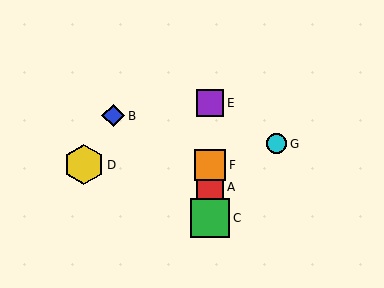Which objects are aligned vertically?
Objects A, C, E, F are aligned vertically.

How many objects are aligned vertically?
4 objects (A, C, E, F) are aligned vertically.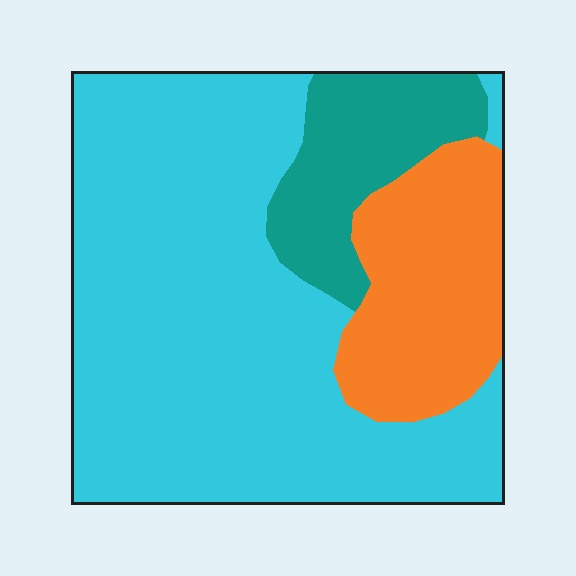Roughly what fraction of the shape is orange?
Orange covers about 20% of the shape.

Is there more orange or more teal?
Orange.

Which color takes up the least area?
Teal, at roughly 15%.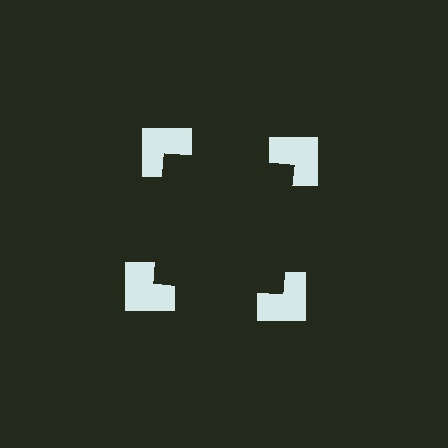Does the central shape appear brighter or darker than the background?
It typically appears slightly darker than the background, even though no actual brightness change is drawn.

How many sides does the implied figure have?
4 sides.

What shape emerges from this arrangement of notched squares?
An illusory square — its edges are inferred from the aligned wedge cuts in the notched squares, not physically drawn.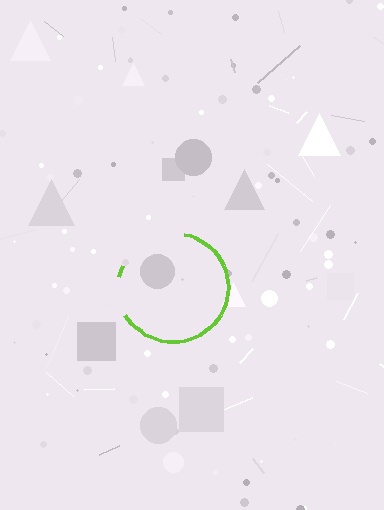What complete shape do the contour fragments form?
The contour fragments form a circle.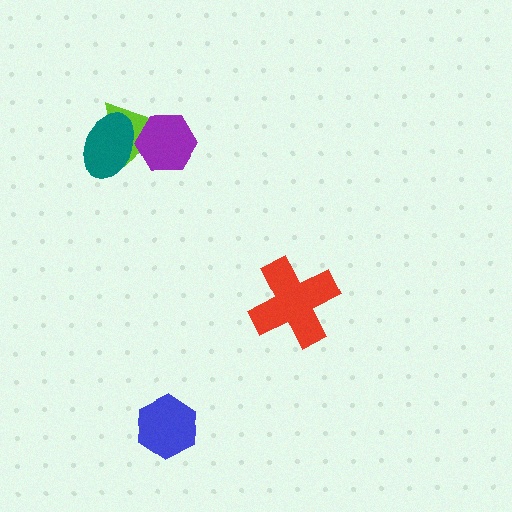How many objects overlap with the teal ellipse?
2 objects overlap with the teal ellipse.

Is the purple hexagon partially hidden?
Yes, it is partially covered by another shape.